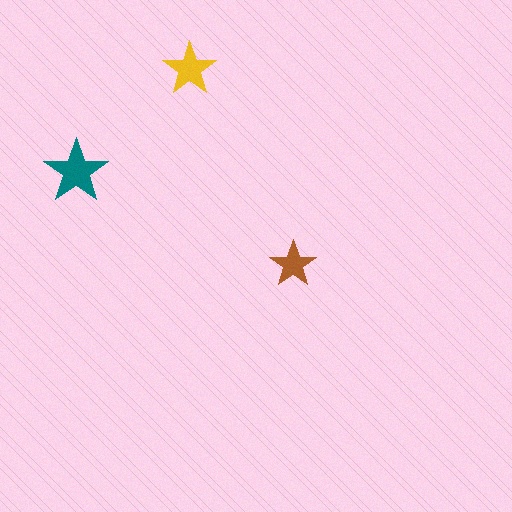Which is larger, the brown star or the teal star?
The teal one.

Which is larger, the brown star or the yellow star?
The yellow one.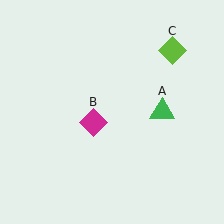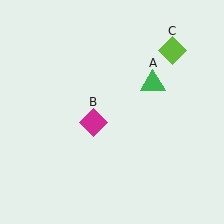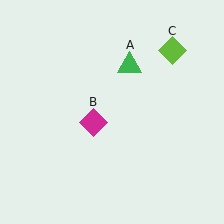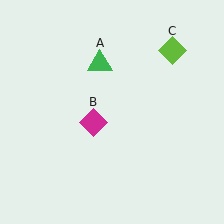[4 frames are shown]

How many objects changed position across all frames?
1 object changed position: green triangle (object A).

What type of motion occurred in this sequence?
The green triangle (object A) rotated counterclockwise around the center of the scene.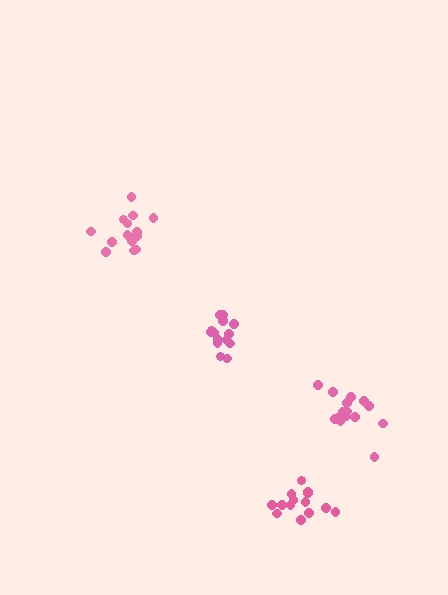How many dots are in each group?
Group 1: 14 dots, Group 2: 15 dots, Group 3: 14 dots, Group 4: 14 dots (57 total).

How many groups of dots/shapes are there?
There are 4 groups.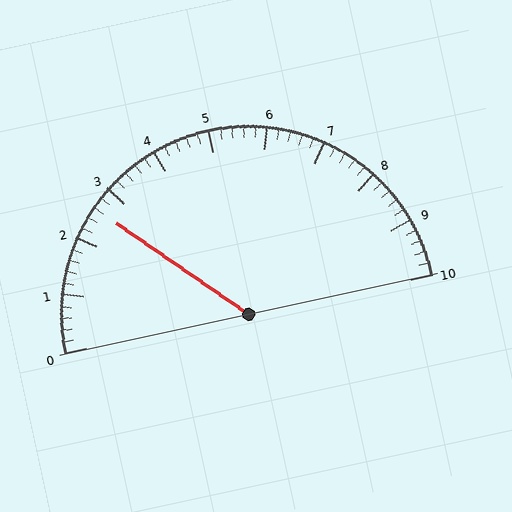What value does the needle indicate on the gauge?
The needle indicates approximately 2.6.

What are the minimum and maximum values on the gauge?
The gauge ranges from 0 to 10.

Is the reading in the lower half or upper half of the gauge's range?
The reading is in the lower half of the range (0 to 10).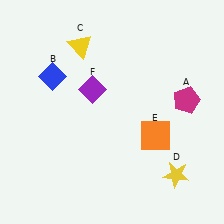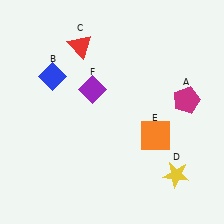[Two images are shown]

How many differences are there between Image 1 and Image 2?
There is 1 difference between the two images.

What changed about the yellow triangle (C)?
In Image 1, C is yellow. In Image 2, it changed to red.